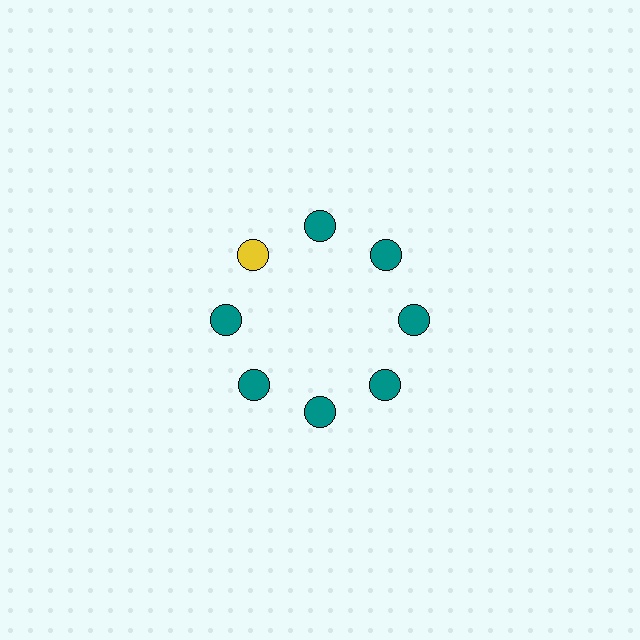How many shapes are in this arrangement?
There are 8 shapes arranged in a ring pattern.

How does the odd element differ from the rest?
It has a different color: yellow instead of teal.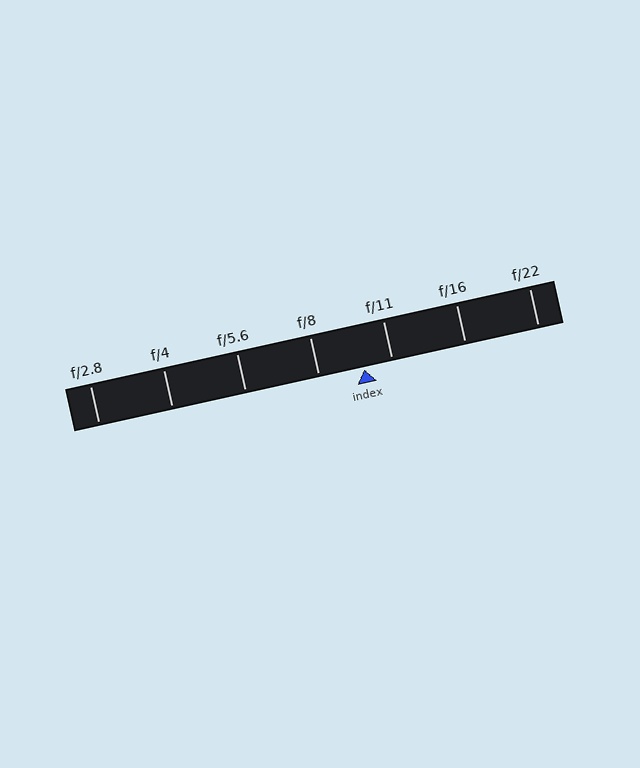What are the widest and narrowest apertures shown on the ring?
The widest aperture shown is f/2.8 and the narrowest is f/22.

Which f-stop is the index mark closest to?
The index mark is closest to f/11.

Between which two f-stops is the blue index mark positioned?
The index mark is between f/8 and f/11.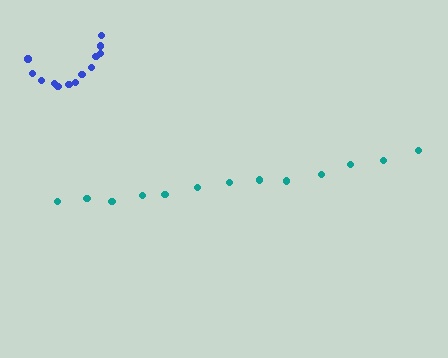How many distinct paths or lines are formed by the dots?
There are 2 distinct paths.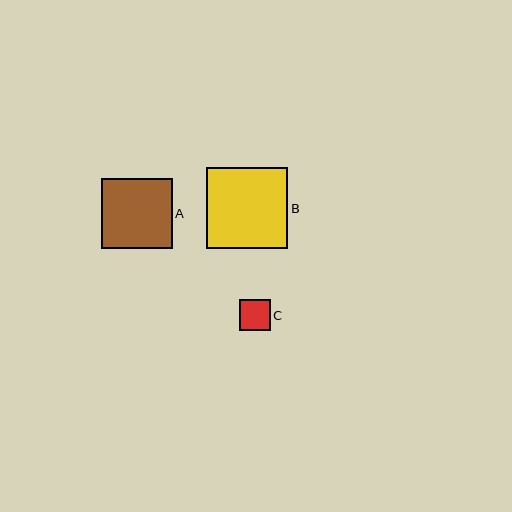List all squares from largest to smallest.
From largest to smallest: B, A, C.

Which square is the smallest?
Square C is the smallest with a size of approximately 31 pixels.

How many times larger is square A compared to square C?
Square A is approximately 2.3 times the size of square C.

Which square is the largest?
Square B is the largest with a size of approximately 81 pixels.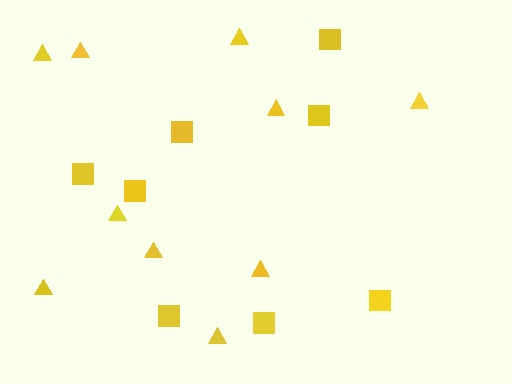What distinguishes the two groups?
There are 2 groups: one group of squares (8) and one group of triangles (10).